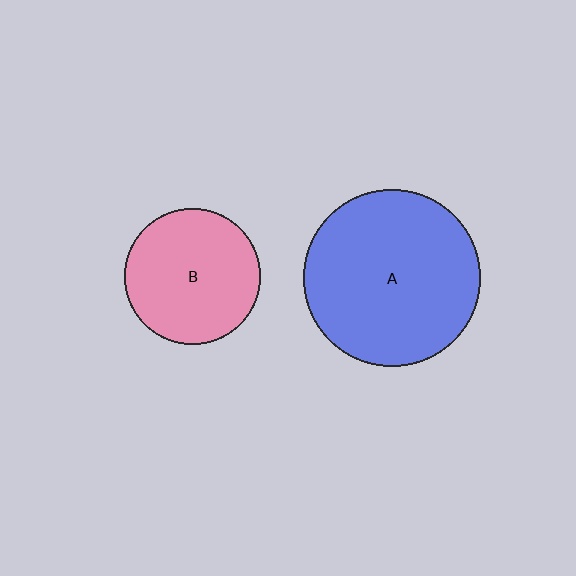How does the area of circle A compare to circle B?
Approximately 1.7 times.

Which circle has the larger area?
Circle A (blue).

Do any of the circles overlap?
No, none of the circles overlap.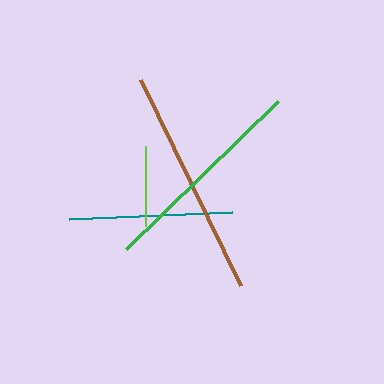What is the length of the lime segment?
The lime segment is approximately 80 pixels long.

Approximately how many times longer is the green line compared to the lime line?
The green line is approximately 2.7 times the length of the lime line.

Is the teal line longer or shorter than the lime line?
The teal line is longer than the lime line.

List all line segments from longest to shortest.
From longest to shortest: brown, green, teal, lime.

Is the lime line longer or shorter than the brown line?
The brown line is longer than the lime line.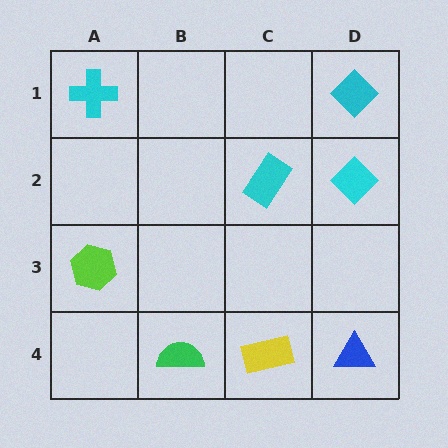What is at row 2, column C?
A cyan rectangle.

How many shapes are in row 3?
1 shape.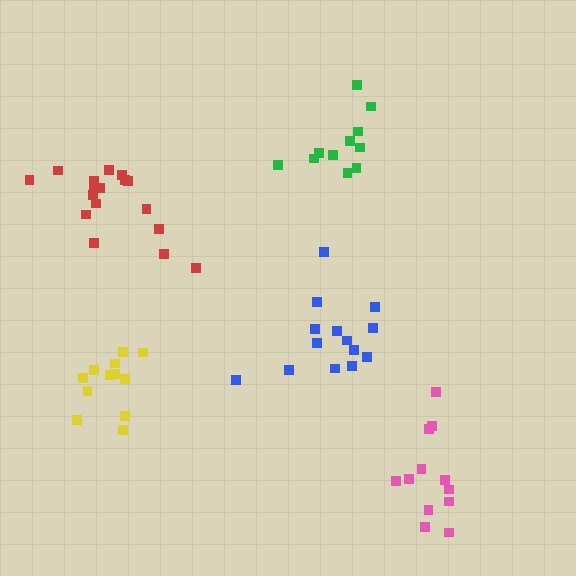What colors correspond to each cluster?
The clusters are colored: yellow, blue, pink, green, red.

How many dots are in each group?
Group 1: 12 dots, Group 2: 14 dots, Group 3: 12 dots, Group 4: 11 dots, Group 5: 17 dots (66 total).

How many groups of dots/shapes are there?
There are 5 groups.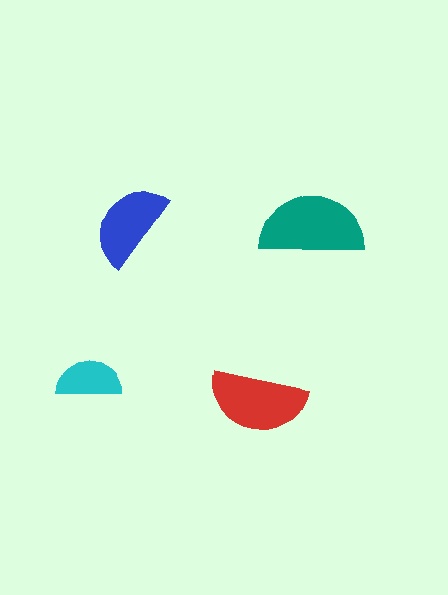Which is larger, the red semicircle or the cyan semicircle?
The red one.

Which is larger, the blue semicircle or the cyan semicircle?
The blue one.